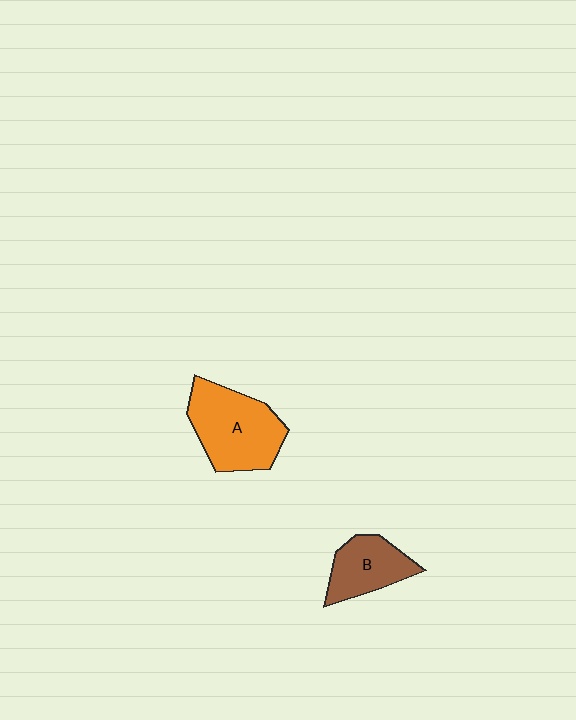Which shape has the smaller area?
Shape B (brown).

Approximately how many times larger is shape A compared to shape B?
Approximately 1.6 times.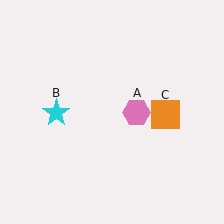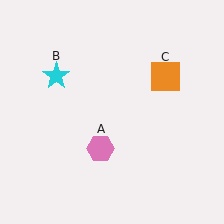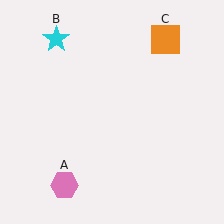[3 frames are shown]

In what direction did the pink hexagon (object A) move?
The pink hexagon (object A) moved down and to the left.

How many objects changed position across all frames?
3 objects changed position: pink hexagon (object A), cyan star (object B), orange square (object C).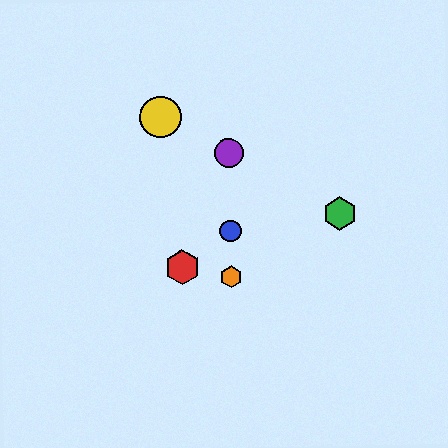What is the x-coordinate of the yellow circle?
The yellow circle is at x≈160.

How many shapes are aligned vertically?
3 shapes (the blue circle, the purple circle, the orange hexagon) are aligned vertically.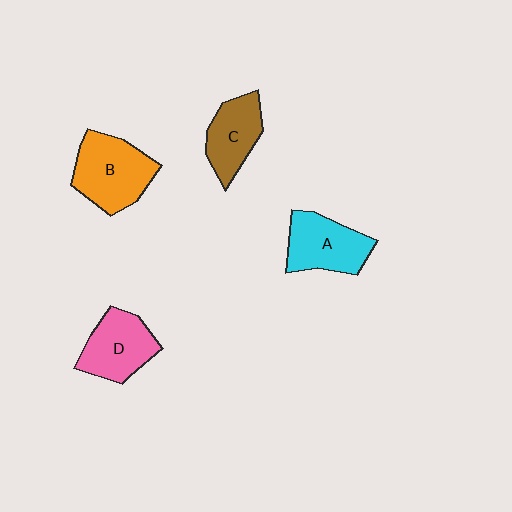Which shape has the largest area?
Shape B (orange).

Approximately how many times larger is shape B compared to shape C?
Approximately 1.4 times.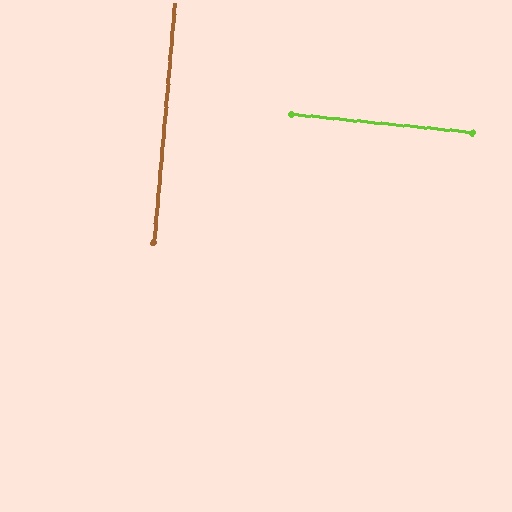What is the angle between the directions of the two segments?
Approximately 89 degrees.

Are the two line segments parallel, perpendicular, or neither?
Perpendicular — they meet at approximately 89°.